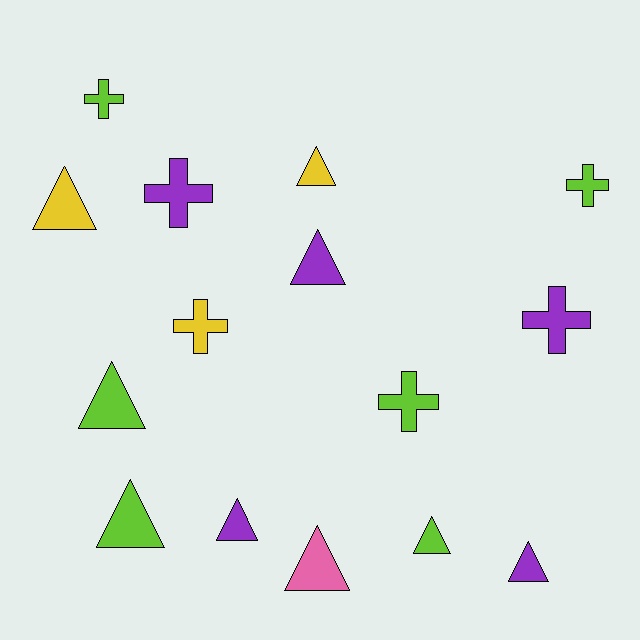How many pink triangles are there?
There is 1 pink triangle.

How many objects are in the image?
There are 15 objects.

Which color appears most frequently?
Lime, with 6 objects.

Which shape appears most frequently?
Triangle, with 9 objects.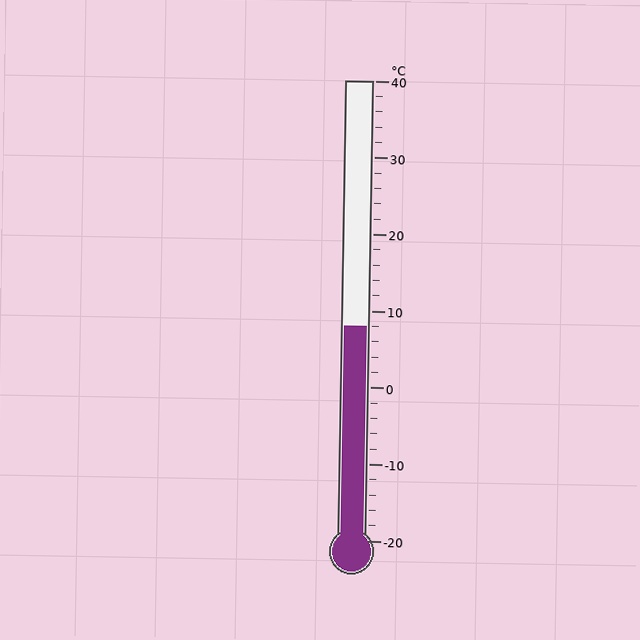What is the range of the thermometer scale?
The thermometer scale ranges from -20°C to 40°C.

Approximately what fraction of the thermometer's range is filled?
The thermometer is filled to approximately 45% of its range.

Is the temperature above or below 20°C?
The temperature is below 20°C.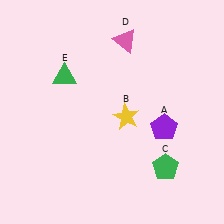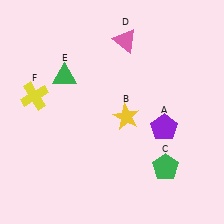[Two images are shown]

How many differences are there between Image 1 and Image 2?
There is 1 difference between the two images.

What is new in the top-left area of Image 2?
A yellow cross (F) was added in the top-left area of Image 2.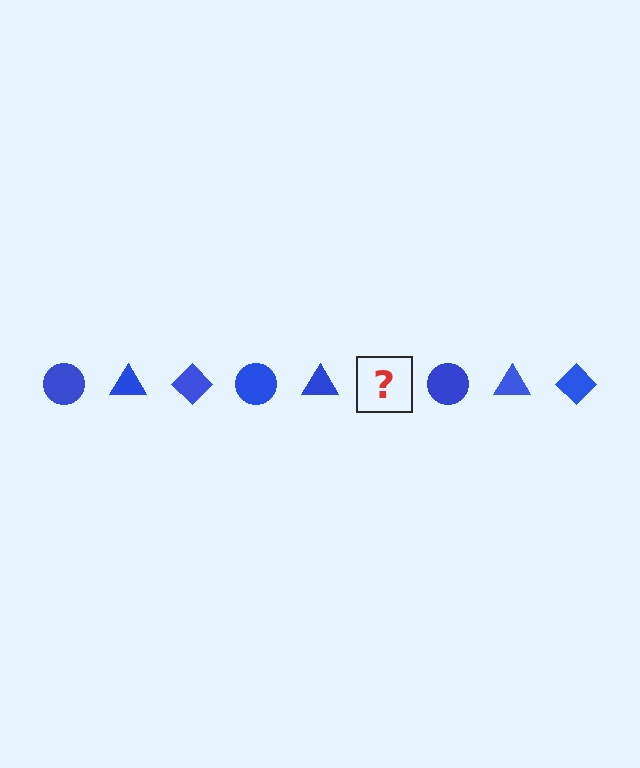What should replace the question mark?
The question mark should be replaced with a blue diamond.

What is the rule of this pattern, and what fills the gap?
The rule is that the pattern cycles through circle, triangle, diamond shapes in blue. The gap should be filled with a blue diamond.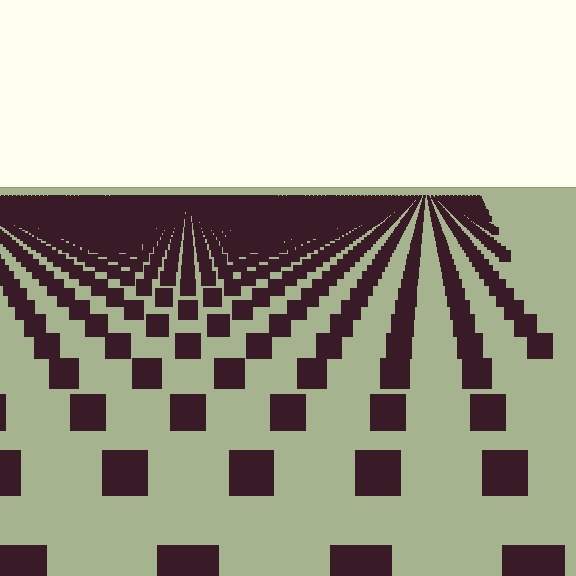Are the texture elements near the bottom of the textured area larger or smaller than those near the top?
Larger. Near the bottom, elements are closer to the viewer and appear at a bigger on-screen size.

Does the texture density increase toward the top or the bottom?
Density increases toward the top.